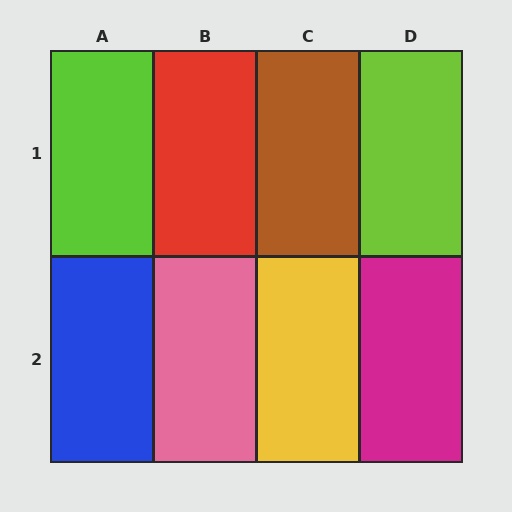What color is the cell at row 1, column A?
Lime.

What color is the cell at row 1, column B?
Red.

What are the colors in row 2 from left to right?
Blue, pink, yellow, magenta.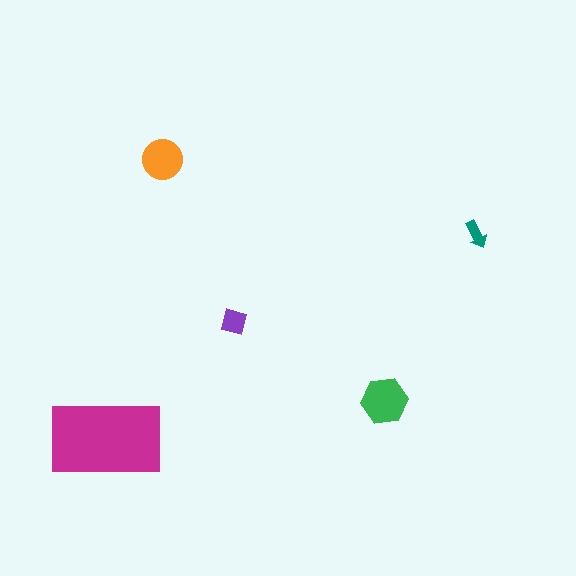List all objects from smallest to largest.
The teal arrow, the purple diamond, the orange circle, the green hexagon, the magenta rectangle.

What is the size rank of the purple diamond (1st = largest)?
4th.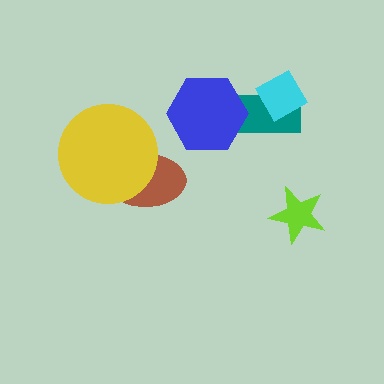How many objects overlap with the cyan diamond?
1 object overlaps with the cyan diamond.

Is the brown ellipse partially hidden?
Yes, it is partially covered by another shape.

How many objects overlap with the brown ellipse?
1 object overlaps with the brown ellipse.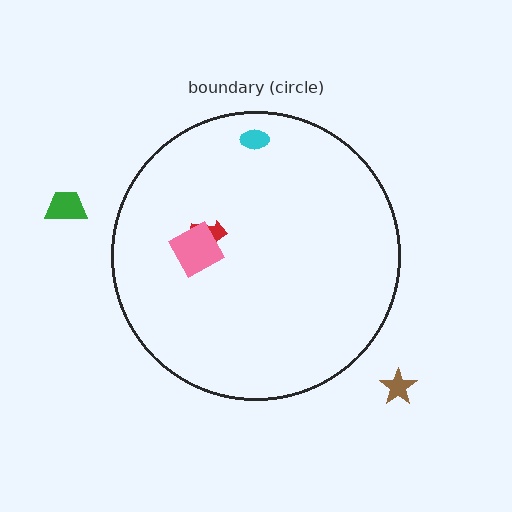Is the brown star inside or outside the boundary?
Outside.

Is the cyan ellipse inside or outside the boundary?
Inside.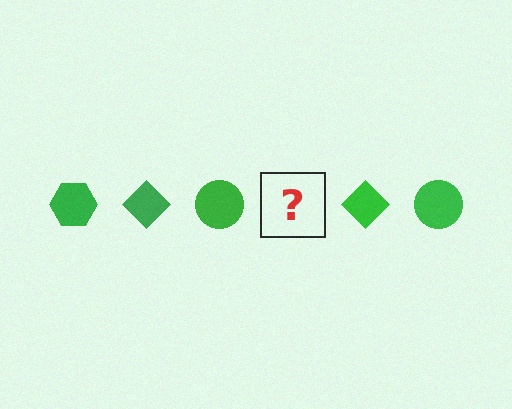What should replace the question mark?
The question mark should be replaced with a green hexagon.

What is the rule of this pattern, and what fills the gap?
The rule is that the pattern cycles through hexagon, diamond, circle shapes in green. The gap should be filled with a green hexagon.